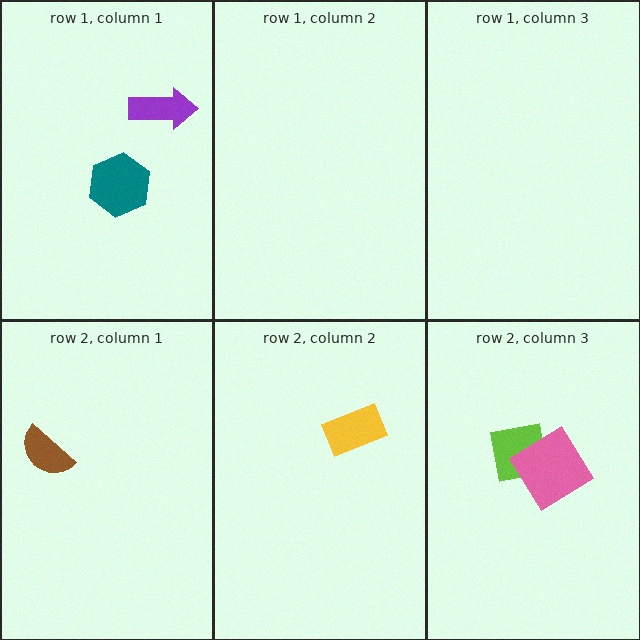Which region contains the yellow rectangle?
The row 2, column 2 region.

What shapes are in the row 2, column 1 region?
The brown semicircle.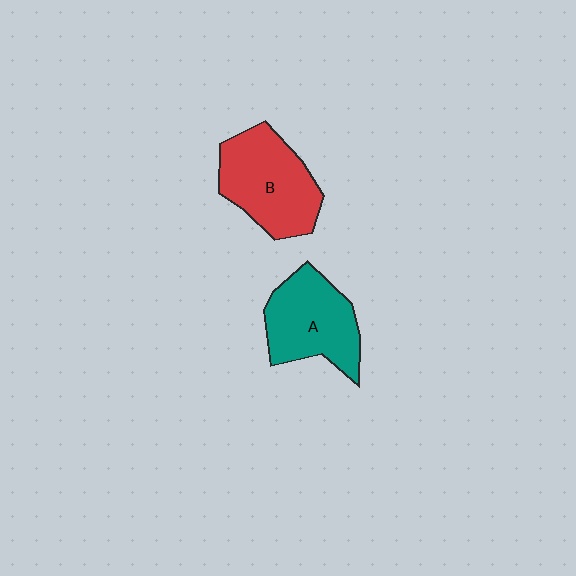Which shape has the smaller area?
Shape A (teal).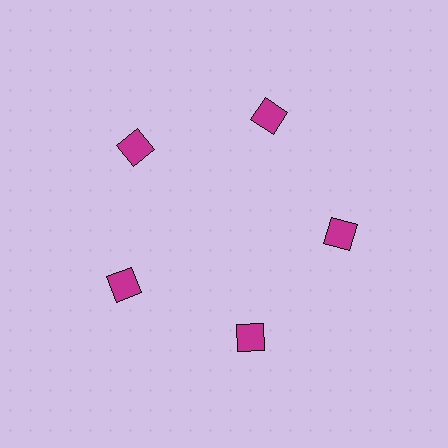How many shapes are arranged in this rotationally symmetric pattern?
There are 5 shapes, arranged in 5 groups of 1.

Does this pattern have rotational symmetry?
Yes, this pattern has 5-fold rotational symmetry. It looks the same after rotating 72 degrees around the center.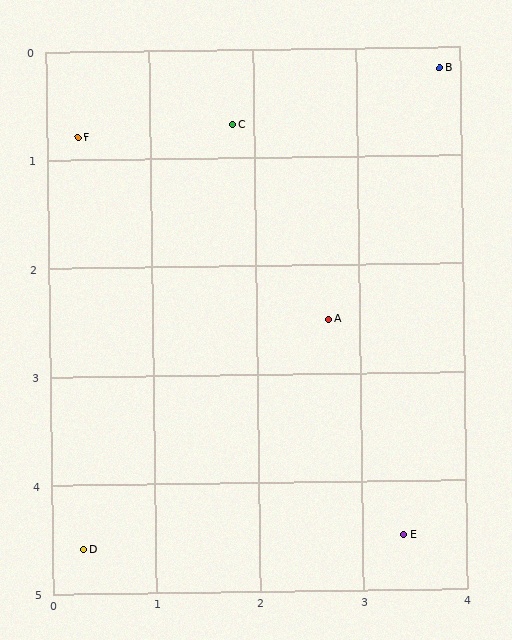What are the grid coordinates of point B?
Point B is at approximately (3.8, 0.2).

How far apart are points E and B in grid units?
Points E and B are about 4.3 grid units apart.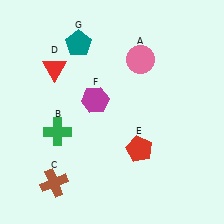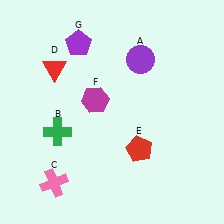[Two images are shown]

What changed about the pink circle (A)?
In Image 1, A is pink. In Image 2, it changed to purple.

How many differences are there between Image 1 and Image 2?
There are 3 differences between the two images.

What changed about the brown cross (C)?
In Image 1, C is brown. In Image 2, it changed to pink.